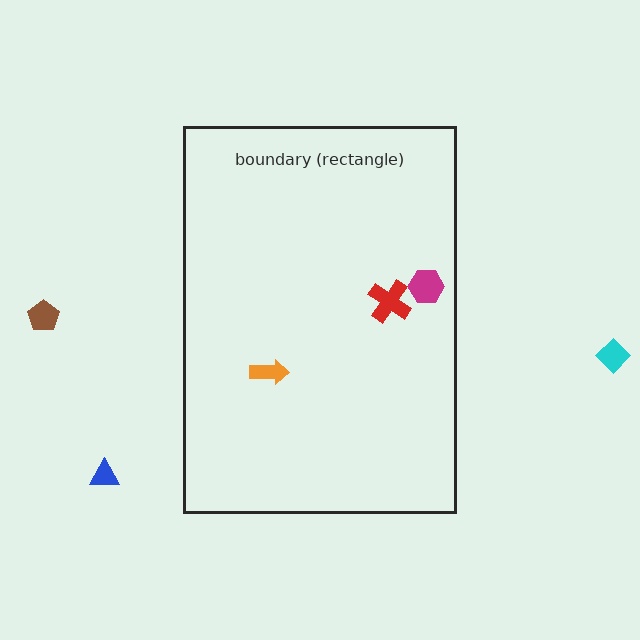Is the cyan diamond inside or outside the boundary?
Outside.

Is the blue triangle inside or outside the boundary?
Outside.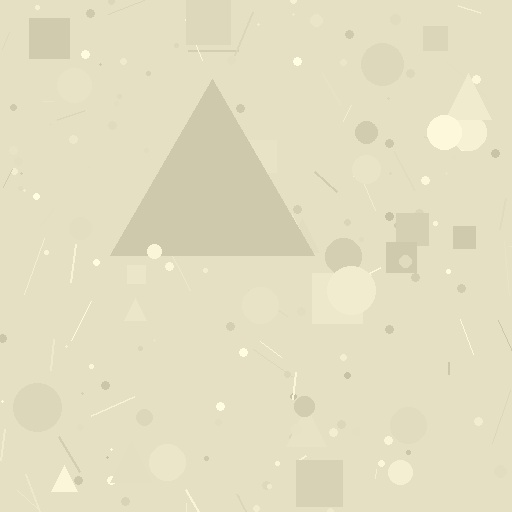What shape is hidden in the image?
A triangle is hidden in the image.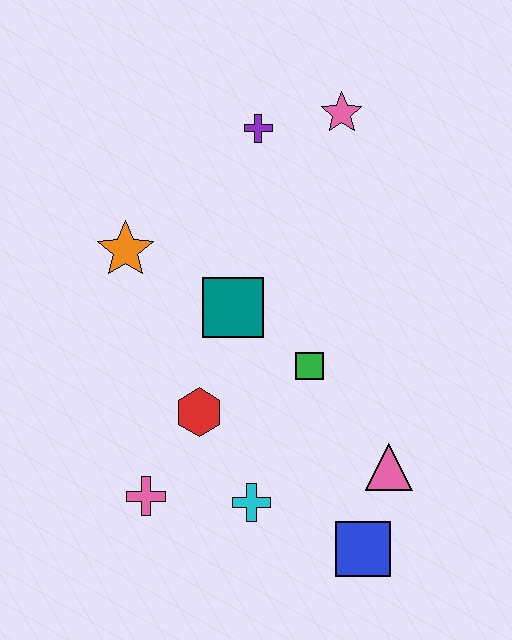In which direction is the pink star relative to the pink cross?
The pink star is above the pink cross.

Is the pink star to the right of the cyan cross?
Yes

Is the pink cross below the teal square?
Yes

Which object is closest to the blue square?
The pink triangle is closest to the blue square.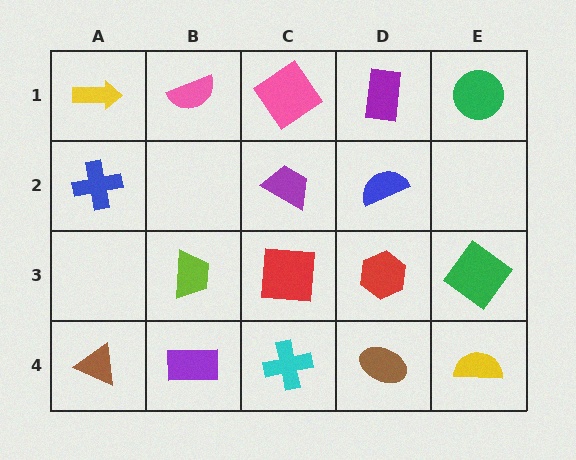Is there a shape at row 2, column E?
No, that cell is empty.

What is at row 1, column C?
A pink diamond.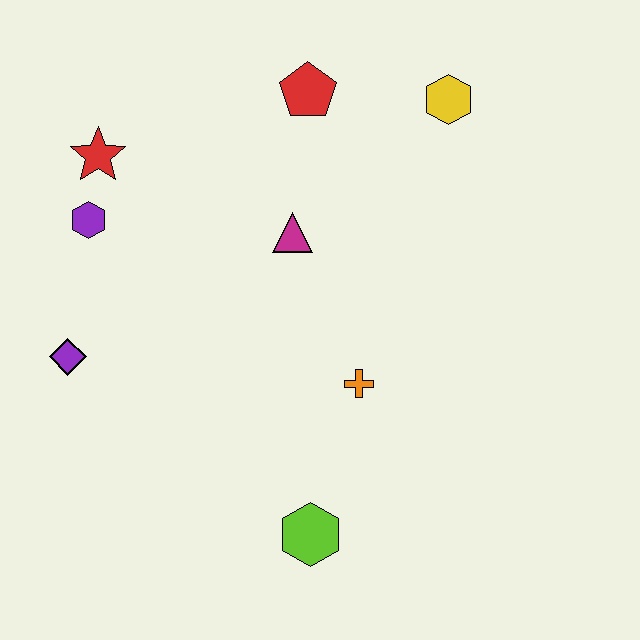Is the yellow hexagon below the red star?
No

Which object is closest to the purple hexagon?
The red star is closest to the purple hexagon.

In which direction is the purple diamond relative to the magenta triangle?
The purple diamond is to the left of the magenta triangle.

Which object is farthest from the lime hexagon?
The yellow hexagon is farthest from the lime hexagon.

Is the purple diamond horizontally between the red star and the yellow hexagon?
No